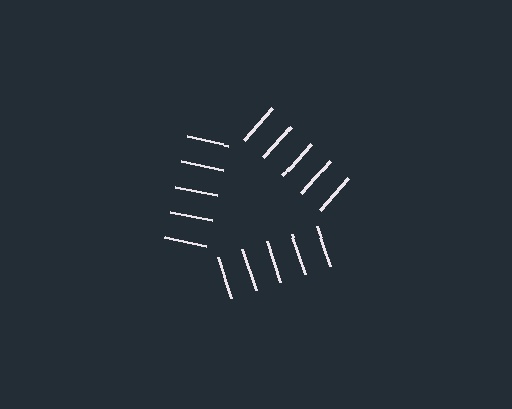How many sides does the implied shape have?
3 sides — the line-ends trace a triangle.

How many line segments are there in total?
15 — 5 along each of the 3 edges.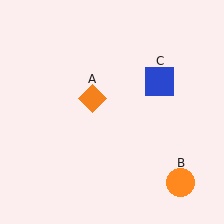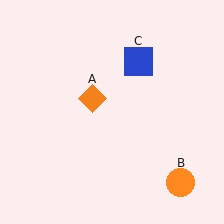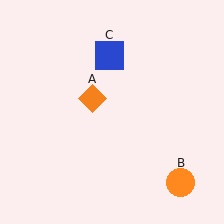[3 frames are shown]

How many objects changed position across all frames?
1 object changed position: blue square (object C).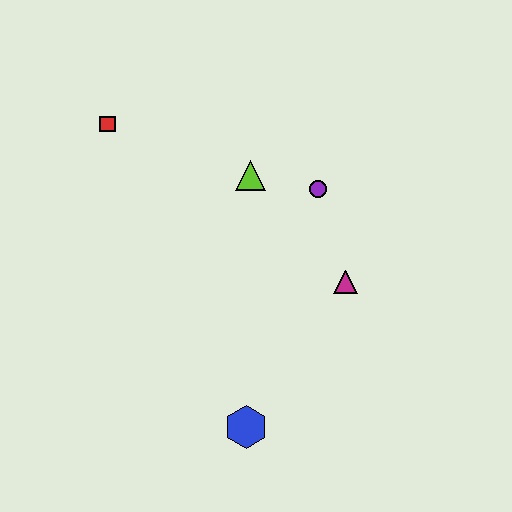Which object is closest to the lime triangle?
The purple circle is closest to the lime triangle.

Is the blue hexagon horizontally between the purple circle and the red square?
Yes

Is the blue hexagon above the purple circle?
No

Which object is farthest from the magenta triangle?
The red square is farthest from the magenta triangle.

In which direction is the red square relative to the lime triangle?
The red square is to the left of the lime triangle.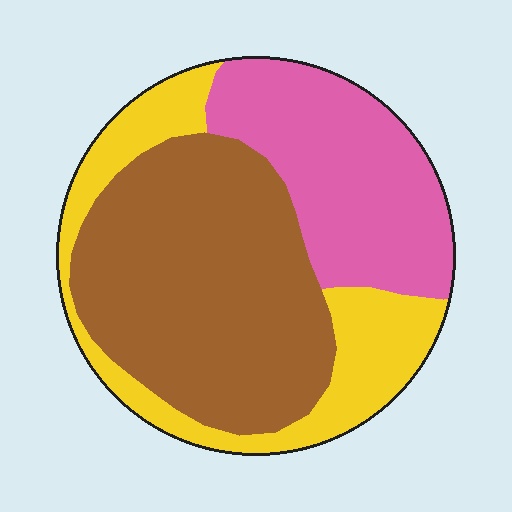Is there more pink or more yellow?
Pink.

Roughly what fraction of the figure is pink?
Pink covers 29% of the figure.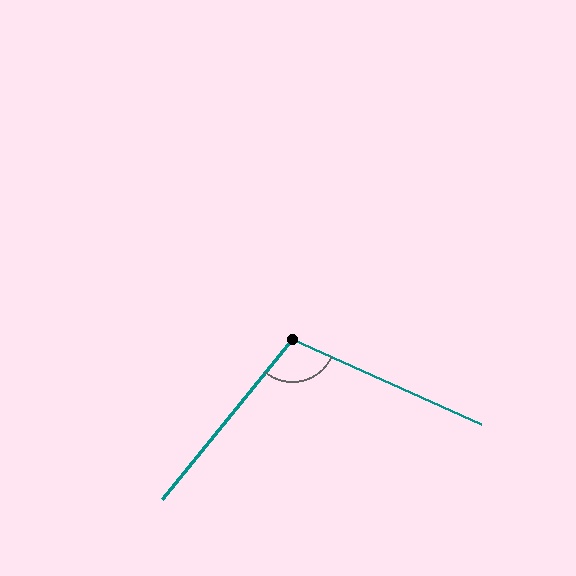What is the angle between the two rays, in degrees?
Approximately 105 degrees.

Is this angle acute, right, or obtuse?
It is obtuse.